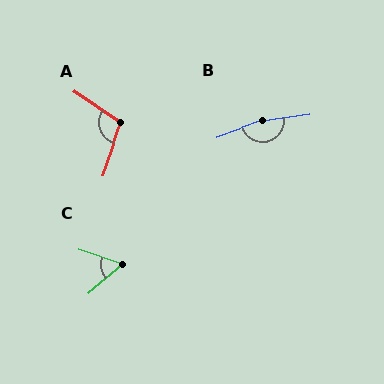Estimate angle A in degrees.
Approximately 105 degrees.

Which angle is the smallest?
C, at approximately 59 degrees.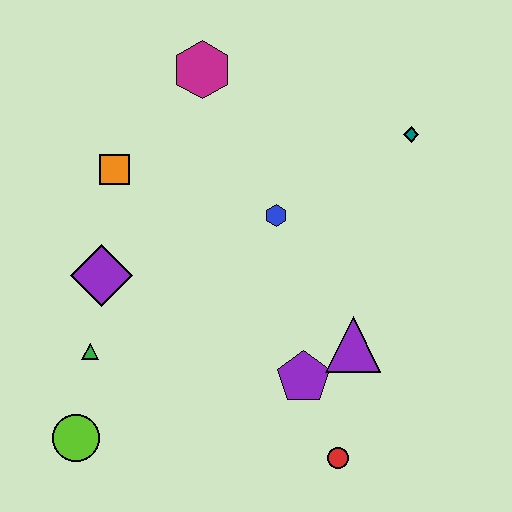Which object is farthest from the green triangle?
The teal diamond is farthest from the green triangle.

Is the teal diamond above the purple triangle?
Yes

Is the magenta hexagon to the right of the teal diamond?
No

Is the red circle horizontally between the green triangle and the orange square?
No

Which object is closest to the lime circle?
The green triangle is closest to the lime circle.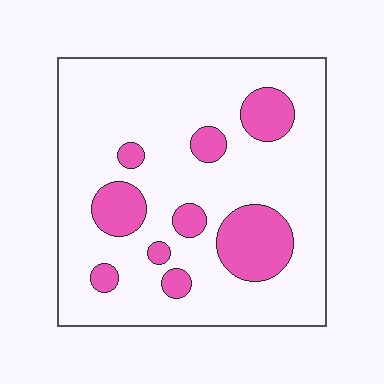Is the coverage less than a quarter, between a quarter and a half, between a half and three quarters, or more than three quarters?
Less than a quarter.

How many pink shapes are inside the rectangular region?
9.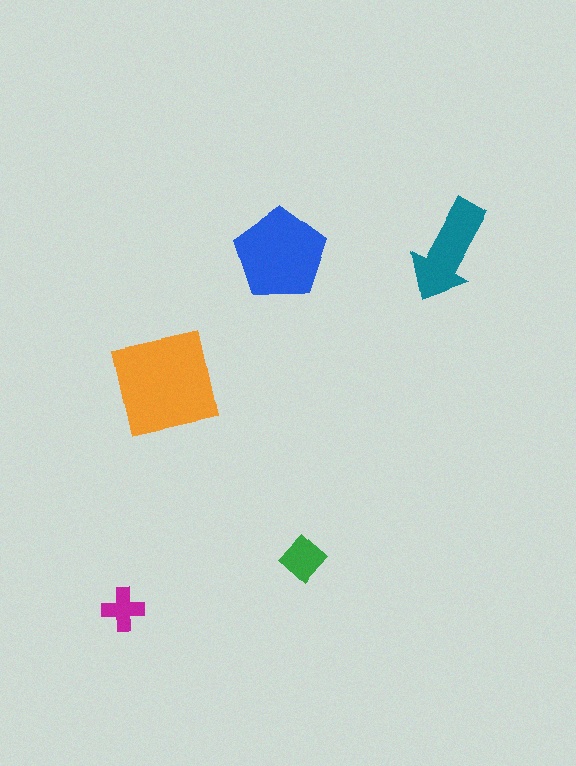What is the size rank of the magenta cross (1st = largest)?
5th.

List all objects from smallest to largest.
The magenta cross, the green diamond, the teal arrow, the blue pentagon, the orange square.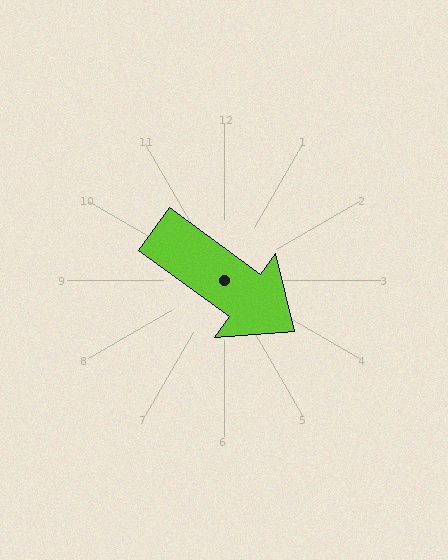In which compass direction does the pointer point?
Southeast.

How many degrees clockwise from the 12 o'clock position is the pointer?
Approximately 126 degrees.